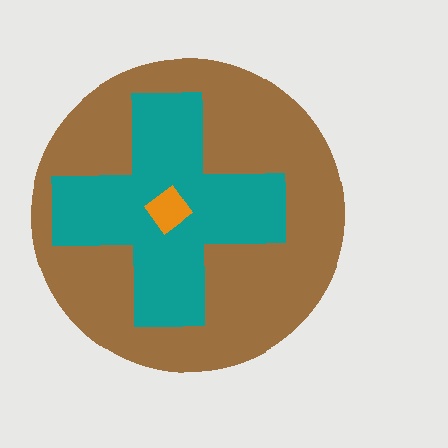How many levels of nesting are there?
3.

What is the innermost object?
The orange diamond.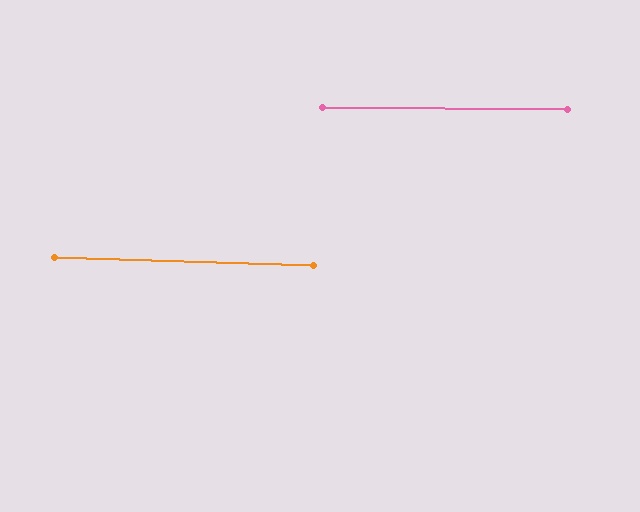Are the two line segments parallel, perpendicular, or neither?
Parallel — their directions differ by only 1.4°.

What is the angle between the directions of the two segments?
Approximately 1 degree.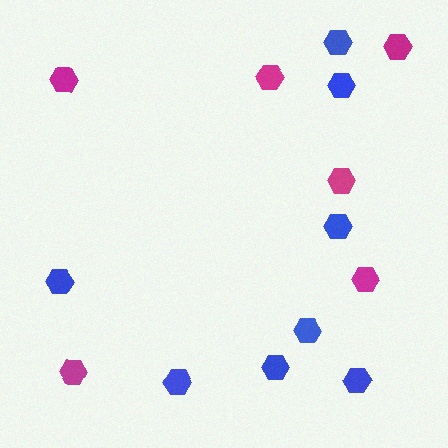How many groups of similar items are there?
There are 2 groups: one group of magenta hexagons (6) and one group of blue hexagons (8).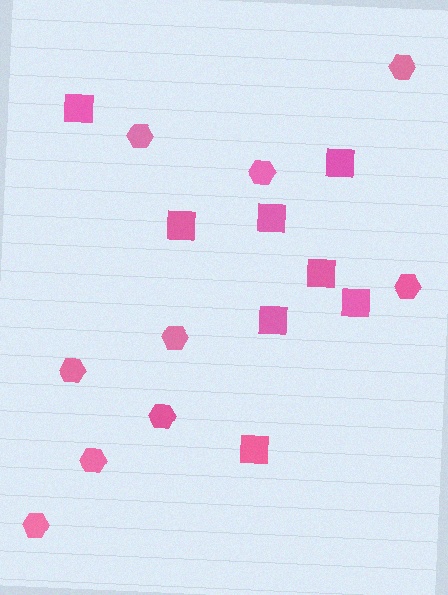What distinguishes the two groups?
There are 2 groups: one group of hexagons (9) and one group of squares (8).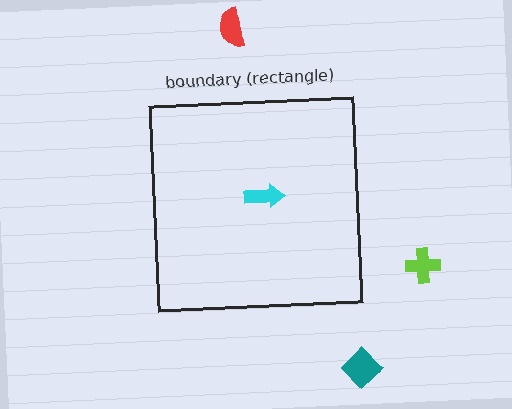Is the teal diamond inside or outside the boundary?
Outside.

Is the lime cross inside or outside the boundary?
Outside.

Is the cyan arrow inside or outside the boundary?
Inside.